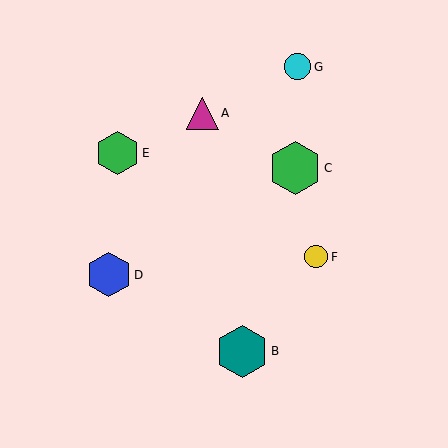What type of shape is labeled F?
Shape F is a yellow circle.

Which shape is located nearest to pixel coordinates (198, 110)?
The magenta triangle (labeled A) at (202, 113) is nearest to that location.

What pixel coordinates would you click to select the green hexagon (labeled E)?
Click at (117, 153) to select the green hexagon E.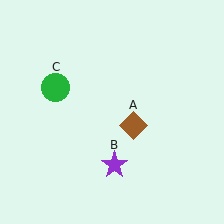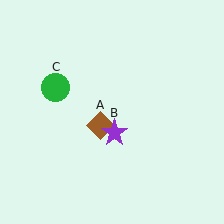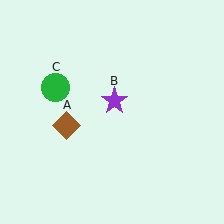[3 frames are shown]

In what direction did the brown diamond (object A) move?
The brown diamond (object A) moved left.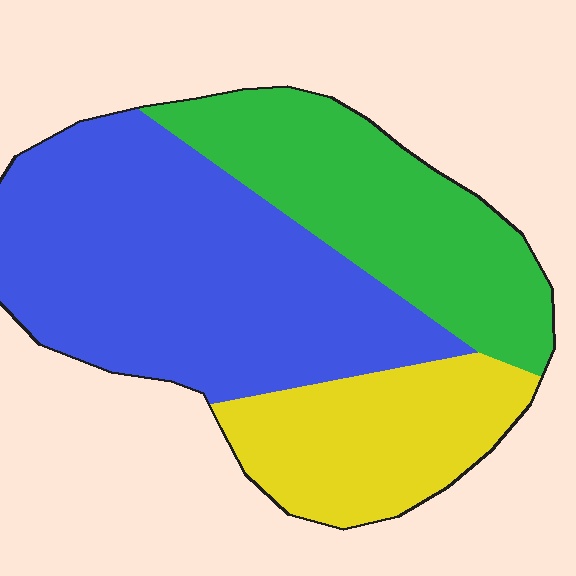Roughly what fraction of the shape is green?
Green covers about 30% of the shape.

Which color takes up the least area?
Yellow, at roughly 20%.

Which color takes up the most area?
Blue, at roughly 50%.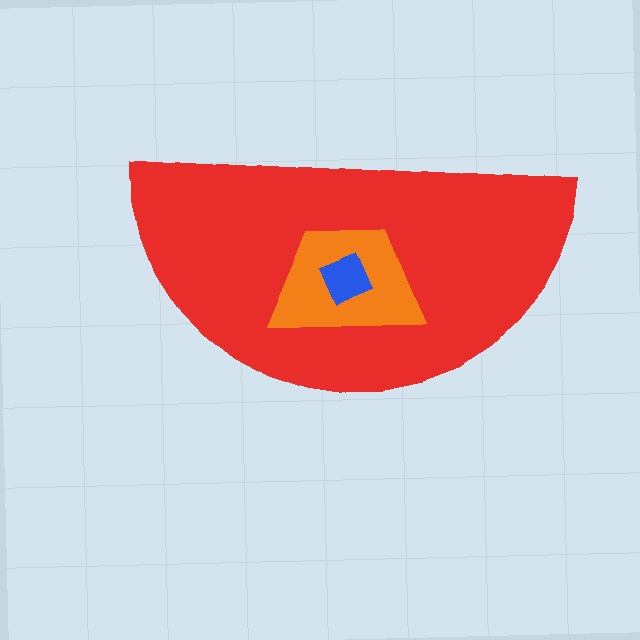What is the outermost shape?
The red semicircle.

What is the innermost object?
The blue square.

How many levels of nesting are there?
3.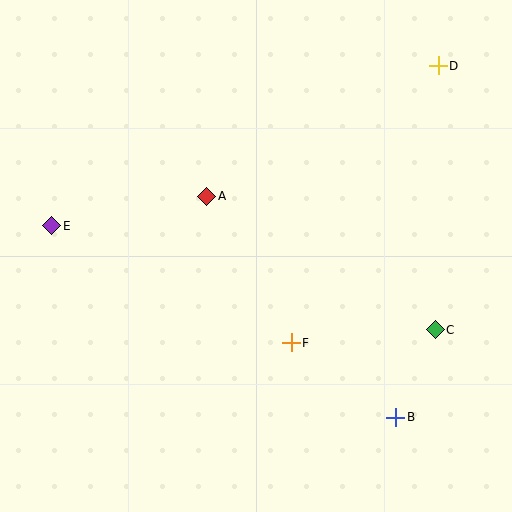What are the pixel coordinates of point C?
Point C is at (435, 330).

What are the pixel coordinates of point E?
Point E is at (52, 226).